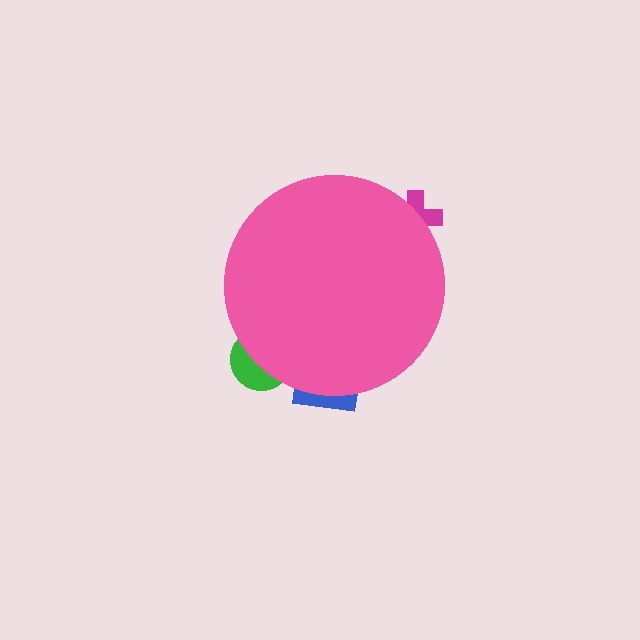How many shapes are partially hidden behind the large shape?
3 shapes are partially hidden.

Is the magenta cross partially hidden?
Yes, the magenta cross is partially hidden behind the pink circle.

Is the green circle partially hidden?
Yes, the green circle is partially hidden behind the pink circle.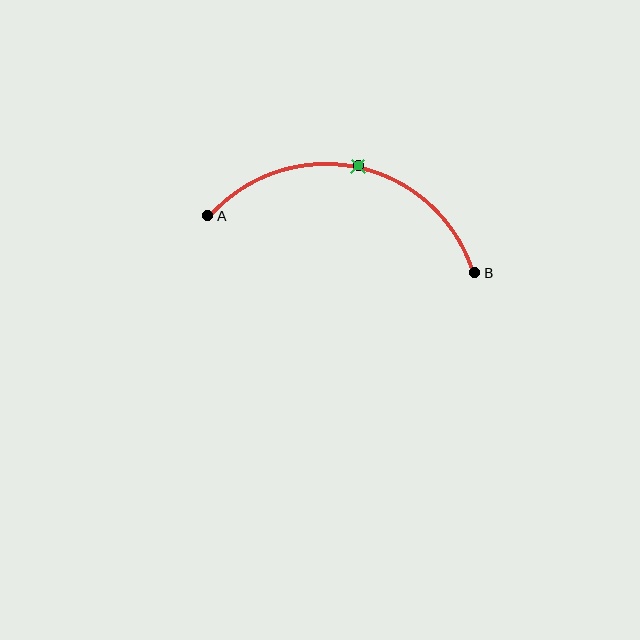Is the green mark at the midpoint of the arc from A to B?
Yes. The green mark lies on the arc at equal arc-length from both A and B — it is the arc midpoint.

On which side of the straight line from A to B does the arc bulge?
The arc bulges above the straight line connecting A and B.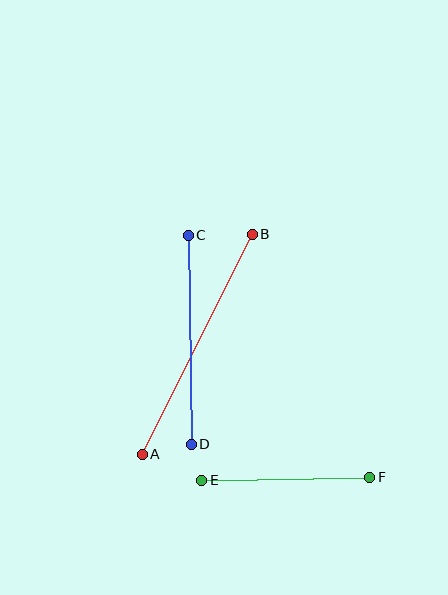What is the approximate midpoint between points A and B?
The midpoint is at approximately (197, 344) pixels.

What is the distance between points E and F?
The distance is approximately 168 pixels.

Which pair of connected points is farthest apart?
Points A and B are farthest apart.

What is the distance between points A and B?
The distance is approximately 246 pixels.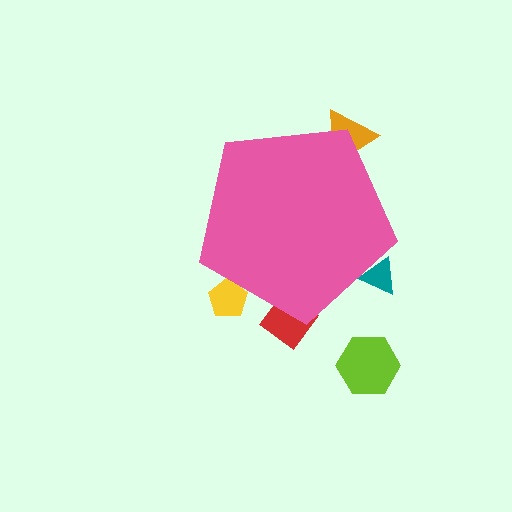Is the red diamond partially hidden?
Yes, the red diamond is partially hidden behind the pink pentagon.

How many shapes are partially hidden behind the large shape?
4 shapes are partially hidden.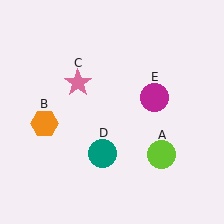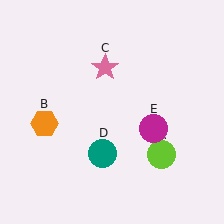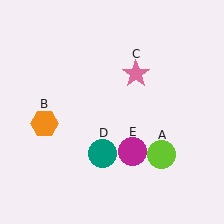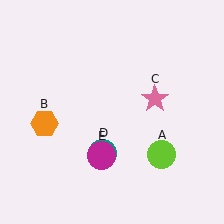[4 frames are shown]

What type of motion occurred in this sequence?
The pink star (object C), magenta circle (object E) rotated clockwise around the center of the scene.